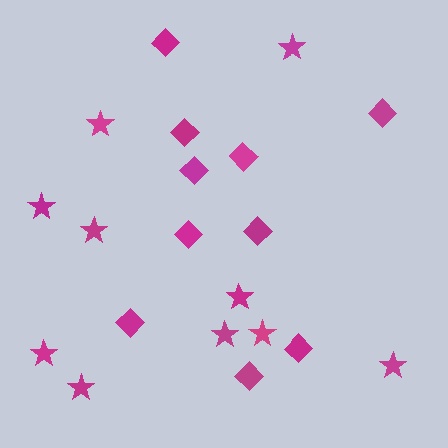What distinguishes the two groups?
There are 2 groups: one group of diamonds (10) and one group of stars (10).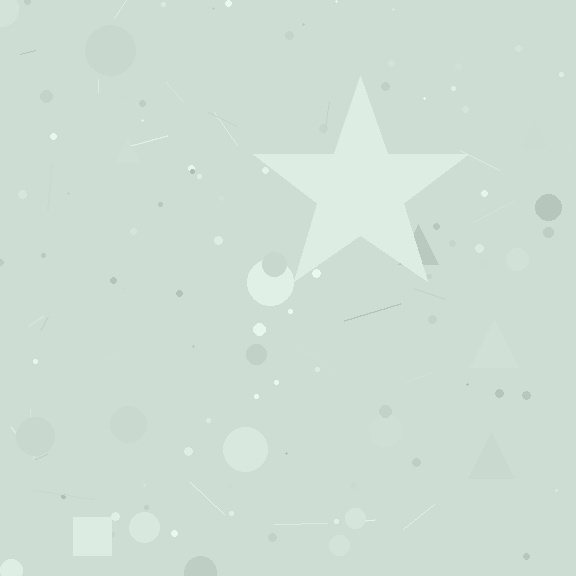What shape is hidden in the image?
A star is hidden in the image.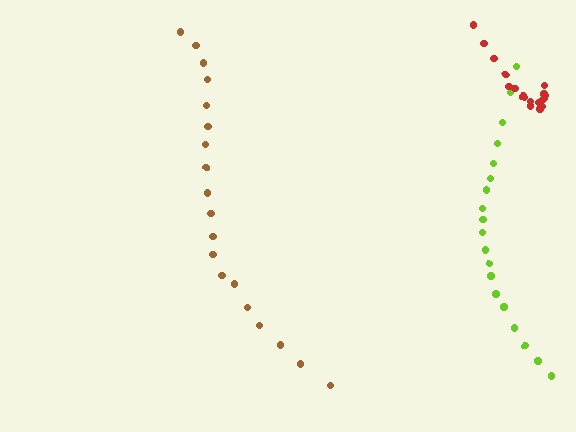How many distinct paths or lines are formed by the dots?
There are 3 distinct paths.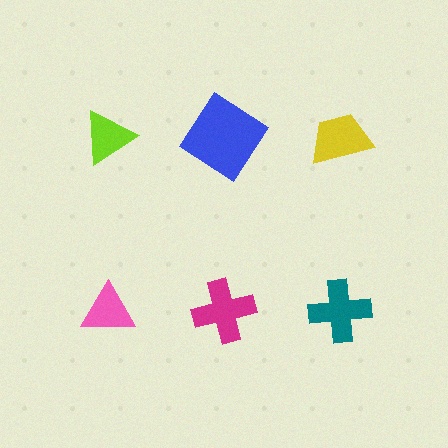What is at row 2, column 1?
A pink triangle.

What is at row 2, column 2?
A magenta cross.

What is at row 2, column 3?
A teal cross.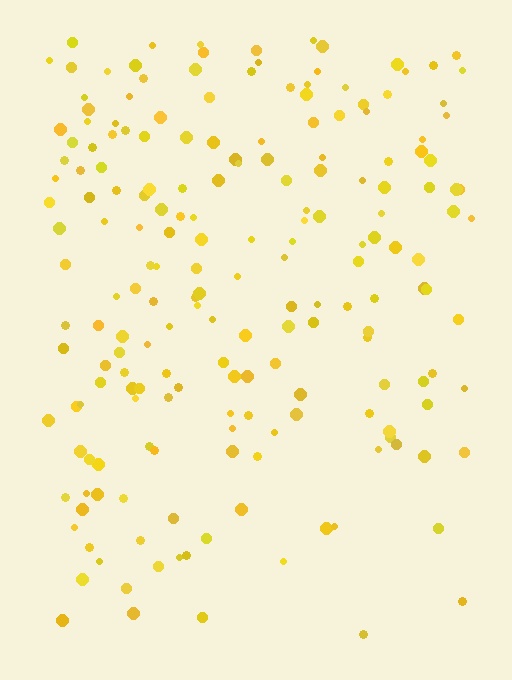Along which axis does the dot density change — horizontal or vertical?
Vertical.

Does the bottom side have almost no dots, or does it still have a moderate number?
Still a moderate number, just noticeably fewer than the top.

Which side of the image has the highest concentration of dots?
The top.